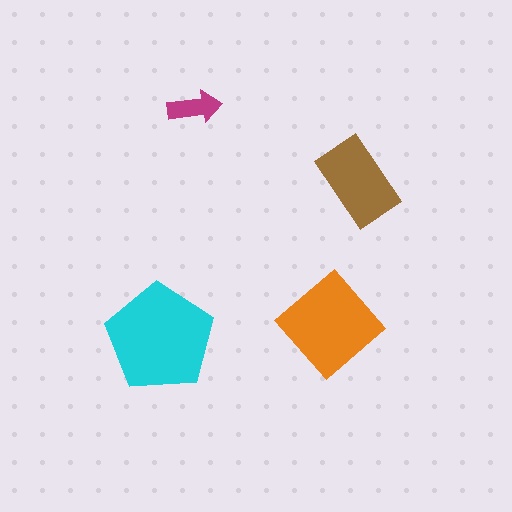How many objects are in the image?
There are 4 objects in the image.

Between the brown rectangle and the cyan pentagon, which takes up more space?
The cyan pentagon.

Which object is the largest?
The cyan pentagon.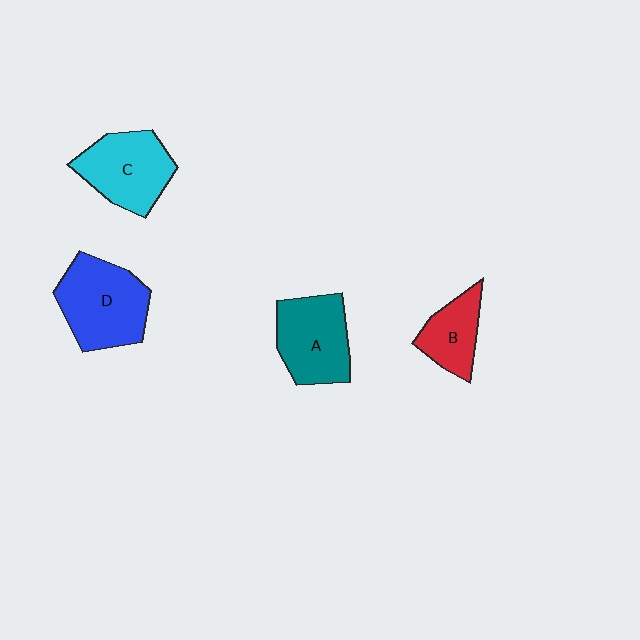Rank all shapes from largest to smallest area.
From largest to smallest: D (blue), C (cyan), A (teal), B (red).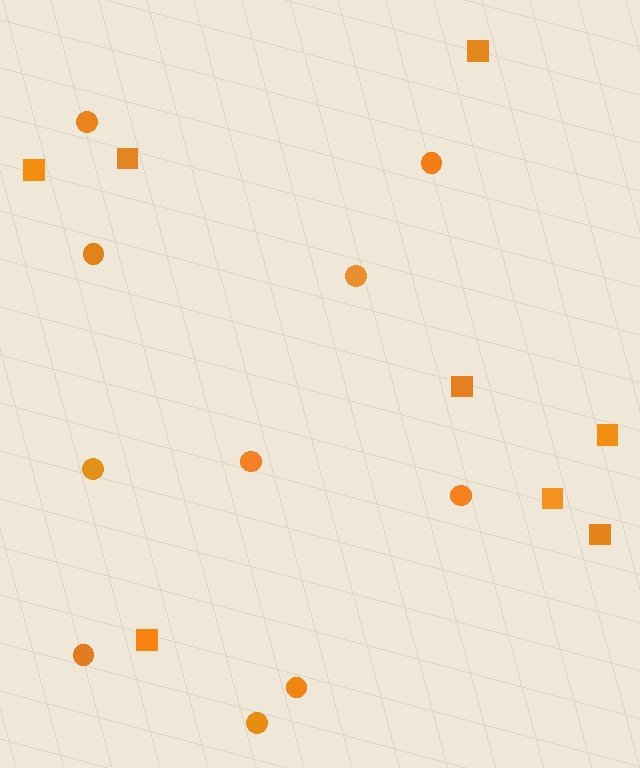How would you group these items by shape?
There are 2 groups: one group of circles (10) and one group of squares (8).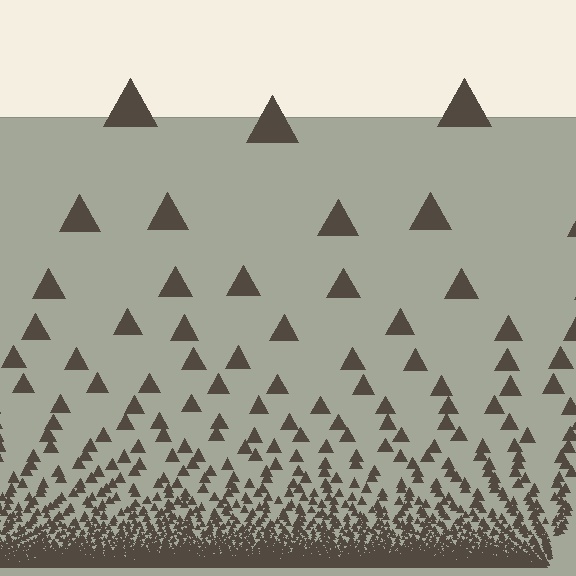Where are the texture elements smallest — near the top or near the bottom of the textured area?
Near the bottom.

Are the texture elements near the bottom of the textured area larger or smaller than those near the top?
Smaller. The gradient is inverted — elements near the bottom are smaller and denser.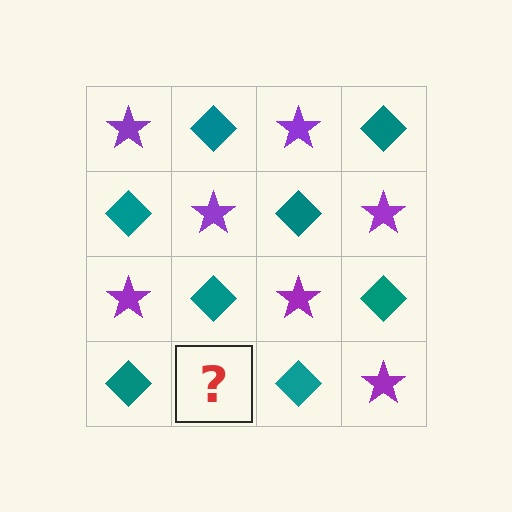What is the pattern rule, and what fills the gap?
The rule is that it alternates purple star and teal diamond in a checkerboard pattern. The gap should be filled with a purple star.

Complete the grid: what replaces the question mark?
The question mark should be replaced with a purple star.